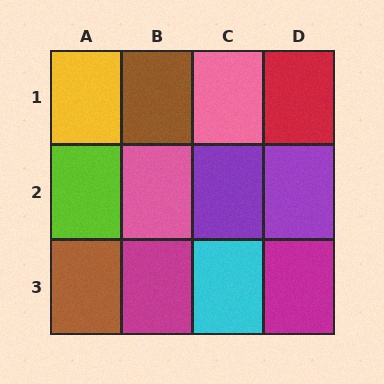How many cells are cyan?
1 cell is cyan.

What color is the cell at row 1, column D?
Red.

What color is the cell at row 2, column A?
Lime.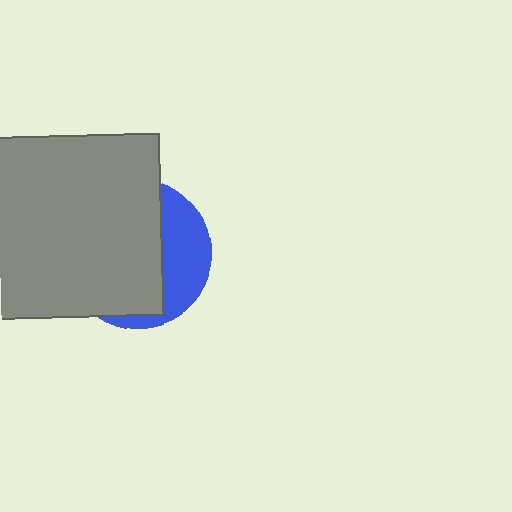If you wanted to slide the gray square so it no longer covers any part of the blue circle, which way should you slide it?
Slide it left — that is the most direct way to separate the two shapes.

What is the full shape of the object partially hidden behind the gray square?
The partially hidden object is a blue circle.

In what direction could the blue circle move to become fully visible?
The blue circle could move right. That would shift it out from behind the gray square entirely.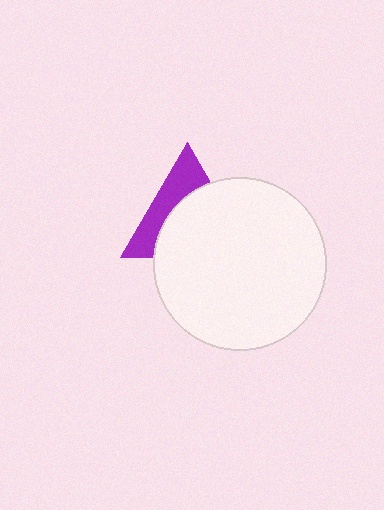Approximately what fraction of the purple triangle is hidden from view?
Roughly 60% of the purple triangle is hidden behind the white circle.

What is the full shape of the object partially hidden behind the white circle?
The partially hidden object is a purple triangle.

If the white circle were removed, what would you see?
You would see the complete purple triangle.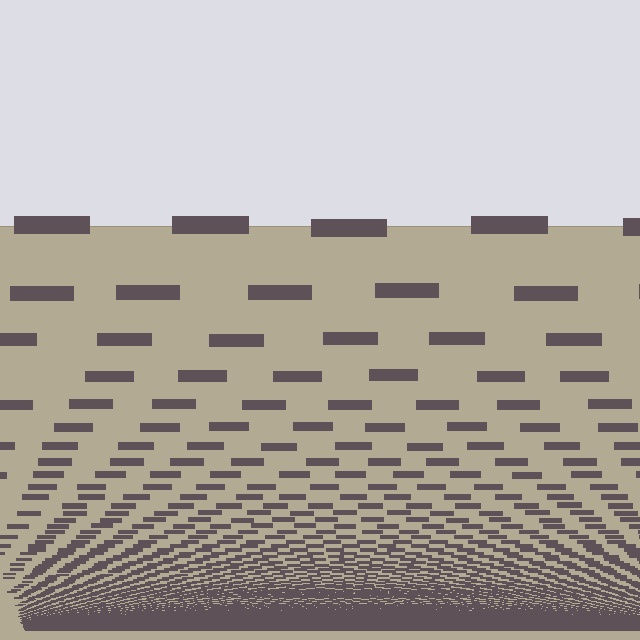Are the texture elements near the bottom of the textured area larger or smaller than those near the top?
Smaller. The gradient is inverted — elements near the bottom are smaller and denser.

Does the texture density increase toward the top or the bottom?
Density increases toward the bottom.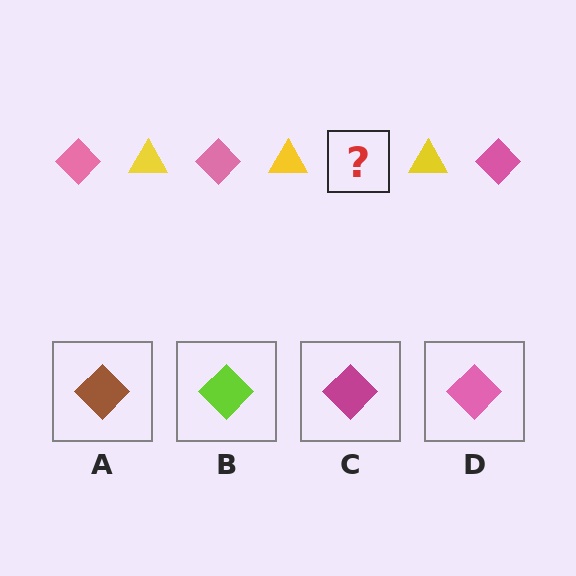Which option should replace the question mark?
Option D.